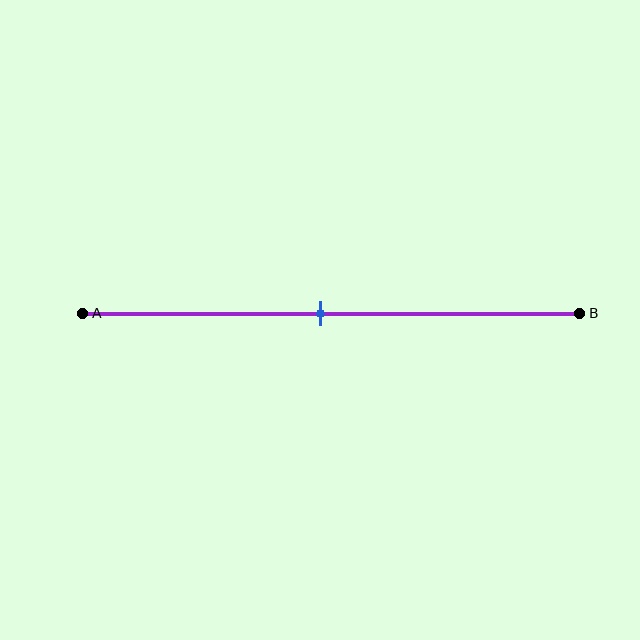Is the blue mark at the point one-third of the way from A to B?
No, the mark is at about 50% from A, not at the 33% one-third point.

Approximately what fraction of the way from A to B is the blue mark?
The blue mark is approximately 50% of the way from A to B.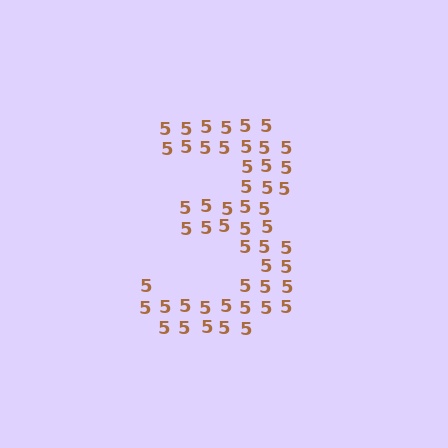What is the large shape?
The large shape is the digit 3.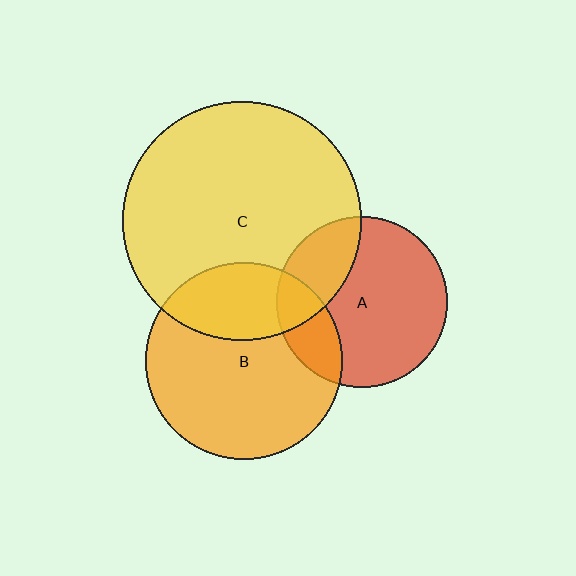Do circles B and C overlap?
Yes.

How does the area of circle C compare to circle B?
Approximately 1.5 times.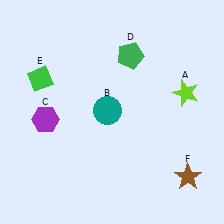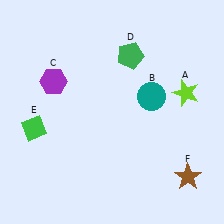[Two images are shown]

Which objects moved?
The objects that moved are: the teal circle (B), the purple hexagon (C), the green diamond (E).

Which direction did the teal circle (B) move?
The teal circle (B) moved right.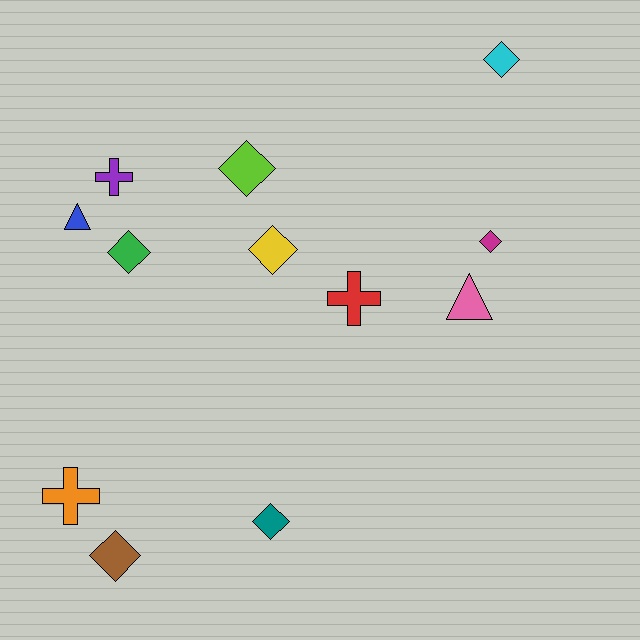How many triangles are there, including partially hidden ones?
There are 2 triangles.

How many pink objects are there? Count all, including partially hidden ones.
There is 1 pink object.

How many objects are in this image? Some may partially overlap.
There are 12 objects.